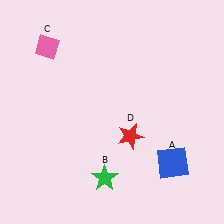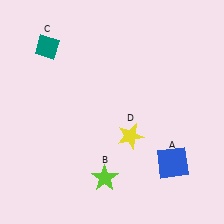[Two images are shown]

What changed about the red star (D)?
In Image 1, D is red. In Image 2, it changed to yellow.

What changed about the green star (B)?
In Image 1, B is green. In Image 2, it changed to lime.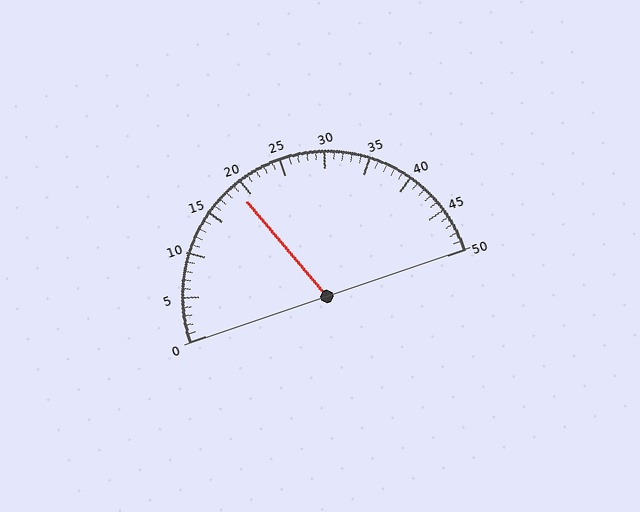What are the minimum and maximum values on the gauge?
The gauge ranges from 0 to 50.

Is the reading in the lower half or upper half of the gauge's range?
The reading is in the lower half of the range (0 to 50).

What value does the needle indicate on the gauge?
The needle indicates approximately 19.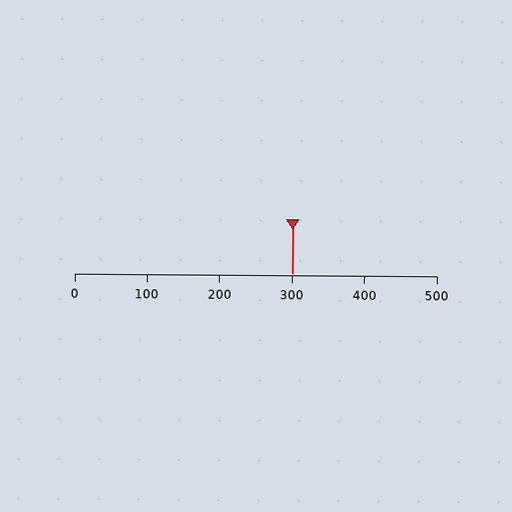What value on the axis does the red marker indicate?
The marker indicates approximately 300.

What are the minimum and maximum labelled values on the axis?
The axis runs from 0 to 500.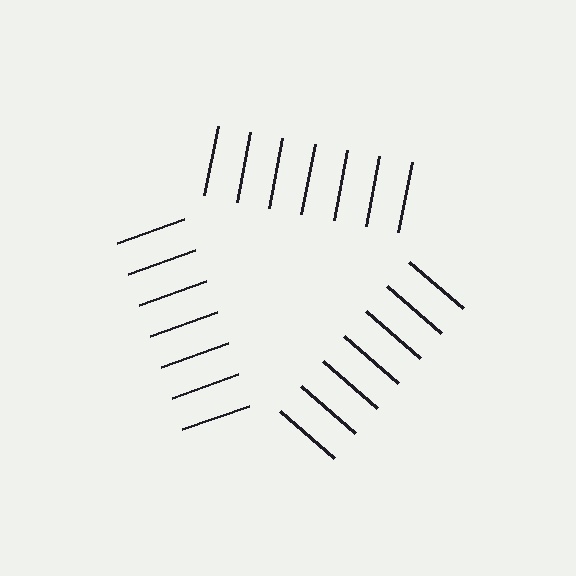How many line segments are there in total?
21 — 7 along each of the 3 edges.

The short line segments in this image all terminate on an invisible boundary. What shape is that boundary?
An illusory triangle — the line segments terminate on its edges but no continuous stroke is drawn.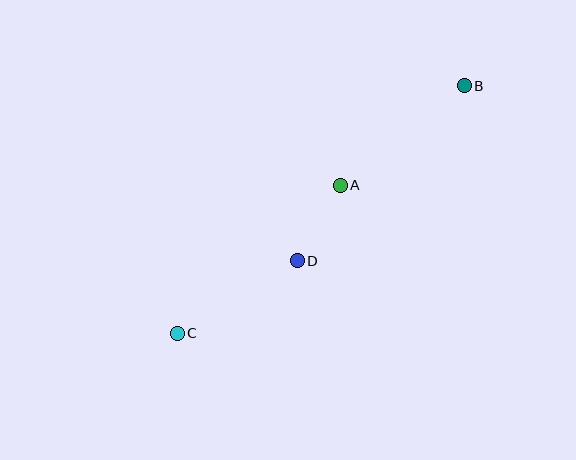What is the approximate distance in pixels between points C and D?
The distance between C and D is approximately 140 pixels.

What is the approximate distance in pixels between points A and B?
The distance between A and B is approximately 159 pixels.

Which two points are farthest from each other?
Points B and C are farthest from each other.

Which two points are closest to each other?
Points A and D are closest to each other.